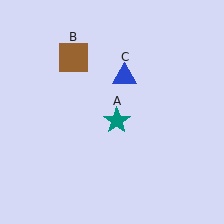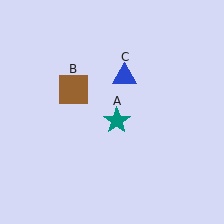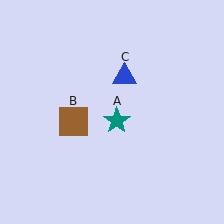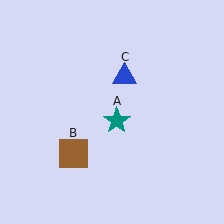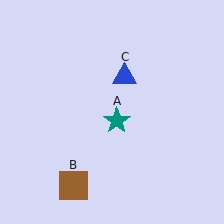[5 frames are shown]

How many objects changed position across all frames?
1 object changed position: brown square (object B).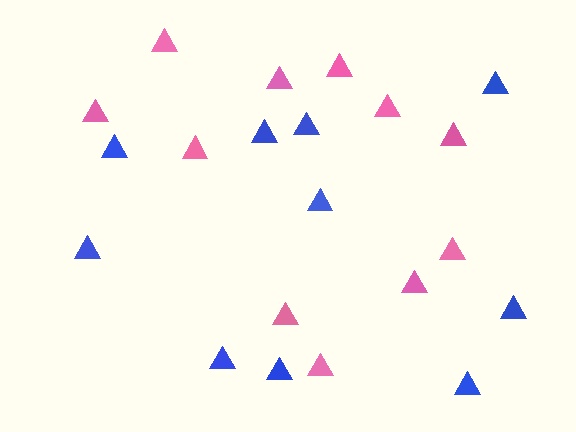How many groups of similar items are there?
There are 2 groups: one group of blue triangles (10) and one group of pink triangles (11).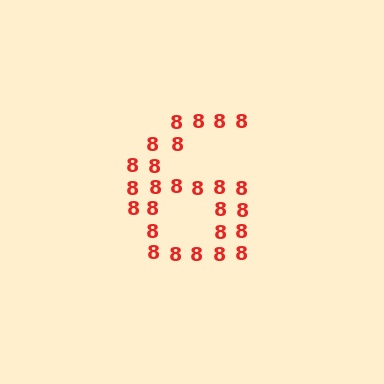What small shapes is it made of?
It is made of small digit 8's.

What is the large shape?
The large shape is the digit 6.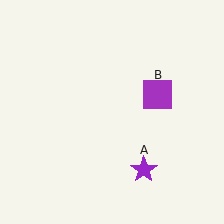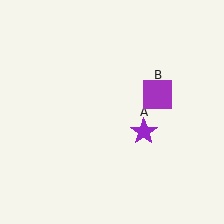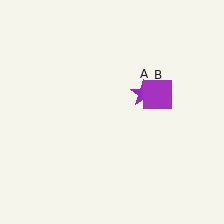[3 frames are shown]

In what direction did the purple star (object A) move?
The purple star (object A) moved up.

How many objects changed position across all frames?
1 object changed position: purple star (object A).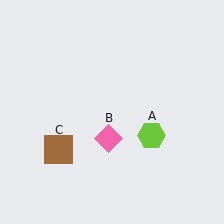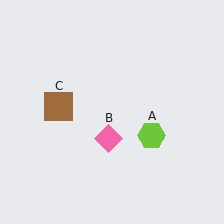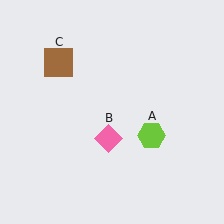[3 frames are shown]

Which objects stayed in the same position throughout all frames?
Lime hexagon (object A) and pink diamond (object B) remained stationary.